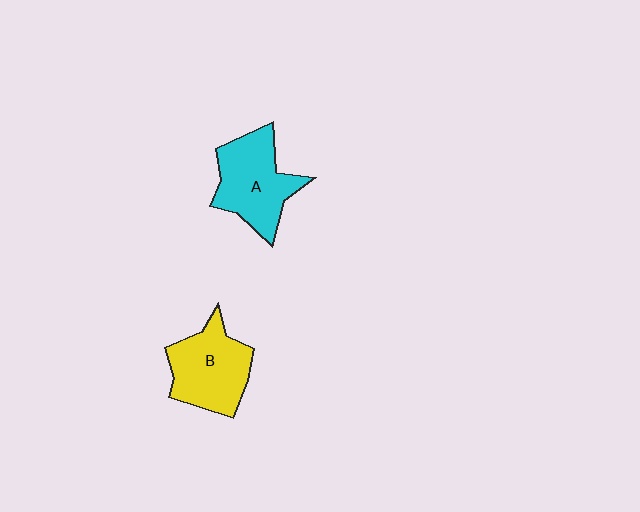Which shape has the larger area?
Shape A (cyan).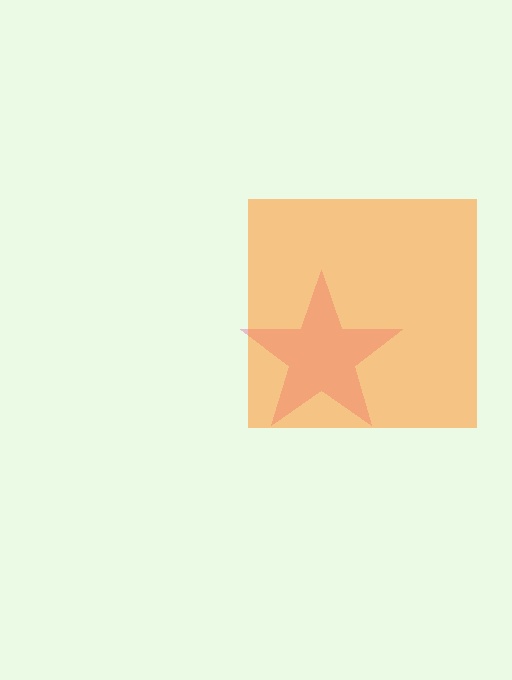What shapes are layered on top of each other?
The layered shapes are: a pink star, an orange square.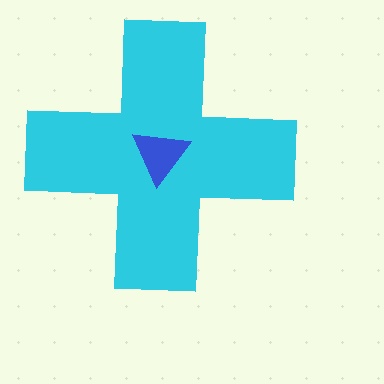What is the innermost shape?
The blue triangle.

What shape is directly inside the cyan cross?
The blue triangle.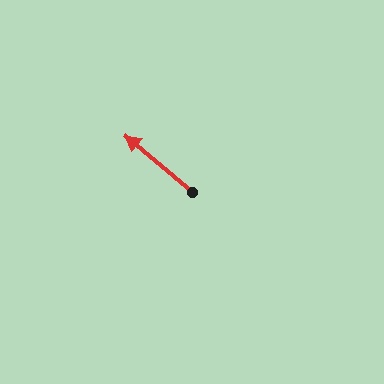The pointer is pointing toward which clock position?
Roughly 10 o'clock.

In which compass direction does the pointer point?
Northwest.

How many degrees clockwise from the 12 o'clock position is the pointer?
Approximately 310 degrees.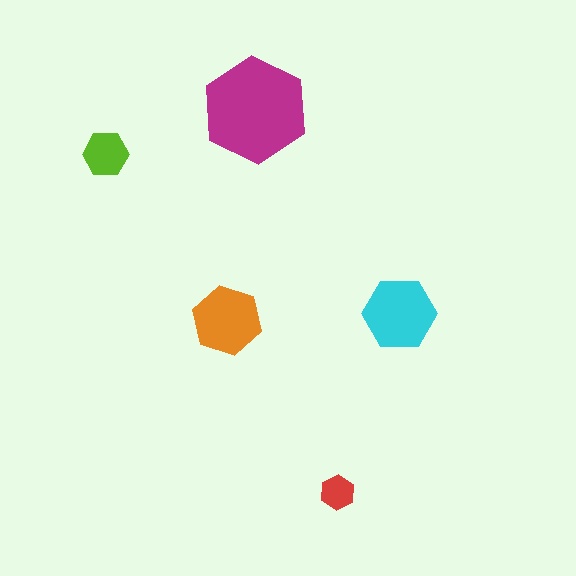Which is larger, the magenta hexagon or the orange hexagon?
The magenta one.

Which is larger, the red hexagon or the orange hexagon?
The orange one.